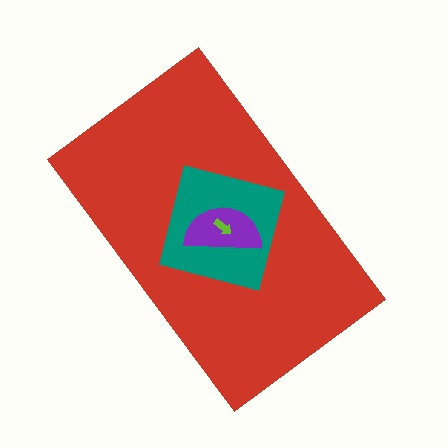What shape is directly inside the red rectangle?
The teal square.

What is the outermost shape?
The red rectangle.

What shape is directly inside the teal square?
The purple semicircle.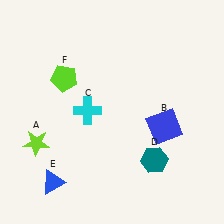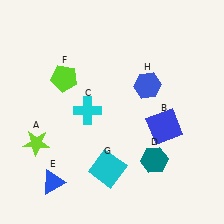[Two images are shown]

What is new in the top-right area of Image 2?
A blue hexagon (H) was added in the top-right area of Image 2.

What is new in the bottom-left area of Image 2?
A cyan square (G) was added in the bottom-left area of Image 2.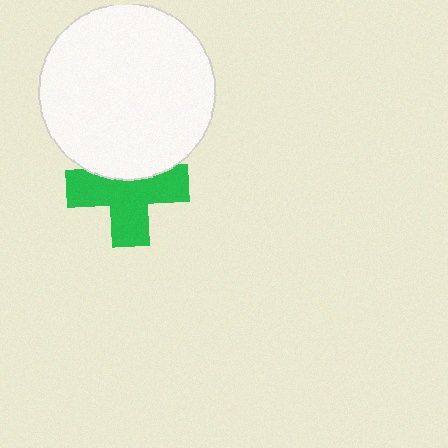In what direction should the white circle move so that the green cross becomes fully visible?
The white circle should move up. That is the shortest direction to clear the overlap and leave the green cross fully visible.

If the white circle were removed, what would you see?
You would see the complete green cross.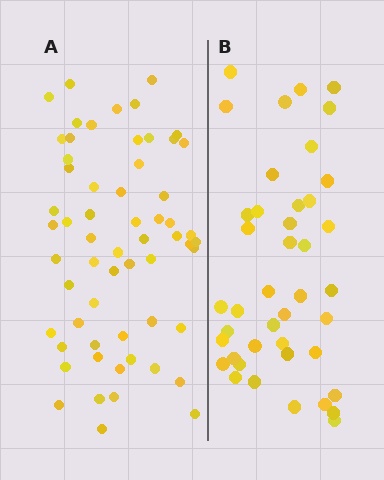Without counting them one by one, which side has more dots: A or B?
Region A (the left region) has more dots.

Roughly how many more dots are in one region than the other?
Region A has approximately 20 more dots than region B.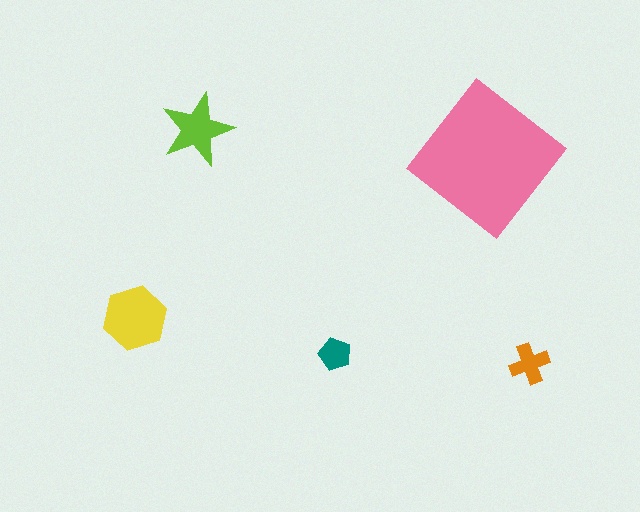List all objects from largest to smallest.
The pink diamond, the yellow hexagon, the lime star, the orange cross, the teal pentagon.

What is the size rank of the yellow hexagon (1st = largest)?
2nd.